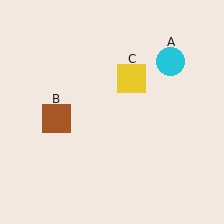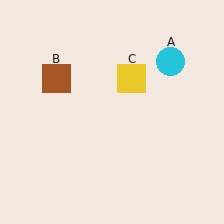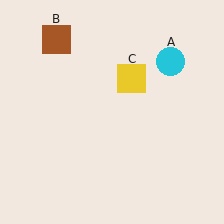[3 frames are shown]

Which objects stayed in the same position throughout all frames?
Cyan circle (object A) and yellow square (object C) remained stationary.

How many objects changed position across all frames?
1 object changed position: brown square (object B).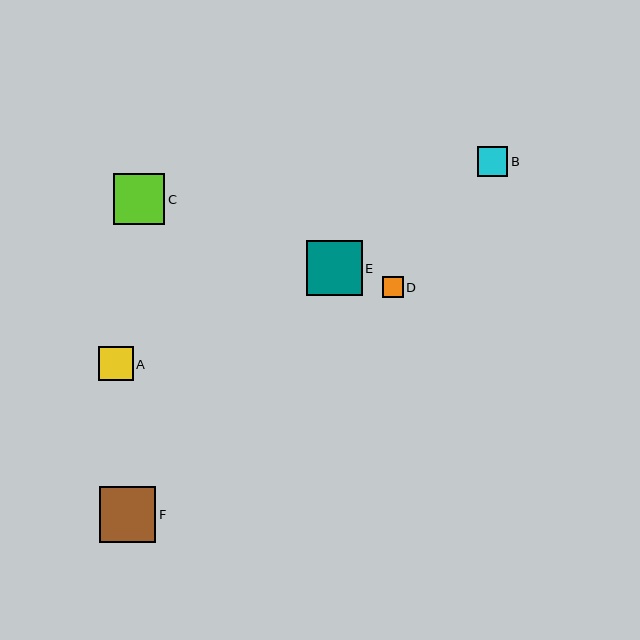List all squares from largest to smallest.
From largest to smallest: F, E, C, A, B, D.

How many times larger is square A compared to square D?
Square A is approximately 1.6 times the size of square D.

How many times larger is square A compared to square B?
Square A is approximately 1.1 times the size of square B.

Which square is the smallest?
Square D is the smallest with a size of approximately 21 pixels.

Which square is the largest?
Square F is the largest with a size of approximately 56 pixels.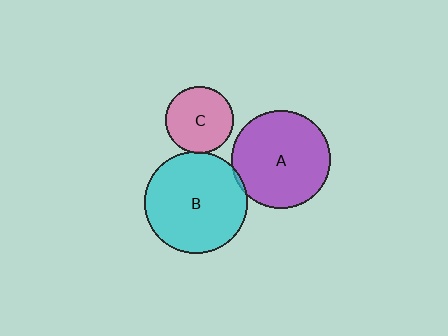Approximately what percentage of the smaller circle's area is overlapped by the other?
Approximately 5%.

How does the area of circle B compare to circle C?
Approximately 2.3 times.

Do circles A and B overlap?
Yes.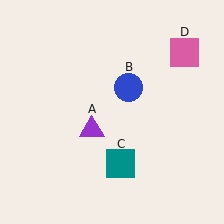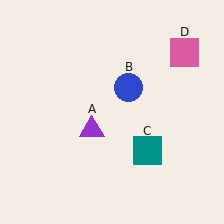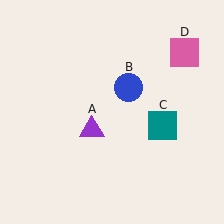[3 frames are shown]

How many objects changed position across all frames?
1 object changed position: teal square (object C).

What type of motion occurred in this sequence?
The teal square (object C) rotated counterclockwise around the center of the scene.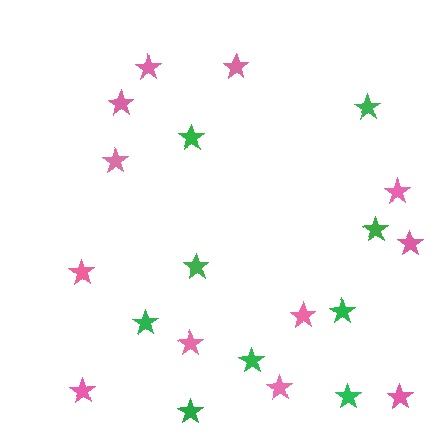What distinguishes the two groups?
There are 2 groups: one group of pink stars (12) and one group of green stars (9).